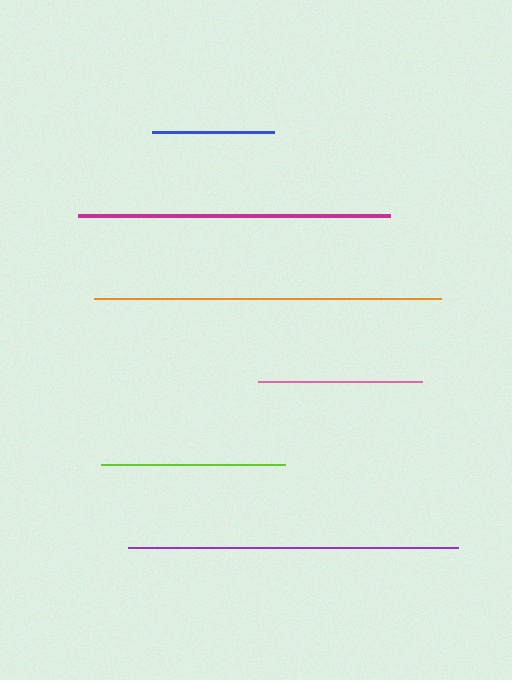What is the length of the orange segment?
The orange segment is approximately 347 pixels long.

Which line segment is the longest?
The orange line is the longest at approximately 347 pixels.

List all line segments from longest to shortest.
From longest to shortest: orange, purple, magenta, lime, pink, blue.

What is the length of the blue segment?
The blue segment is approximately 122 pixels long.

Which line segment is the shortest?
The blue line is the shortest at approximately 122 pixels.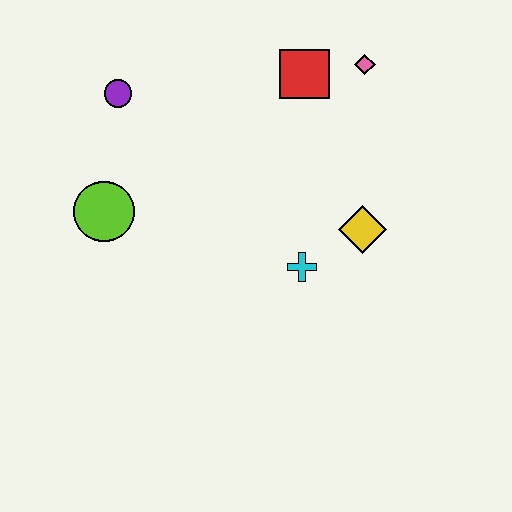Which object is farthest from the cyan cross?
The purple circle is farthest from the cyan cross.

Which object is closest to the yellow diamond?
The cyan cross is closest to the yellow diamond.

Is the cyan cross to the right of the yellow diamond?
No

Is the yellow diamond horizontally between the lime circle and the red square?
No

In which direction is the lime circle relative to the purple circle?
The lime circle is below the purple circle.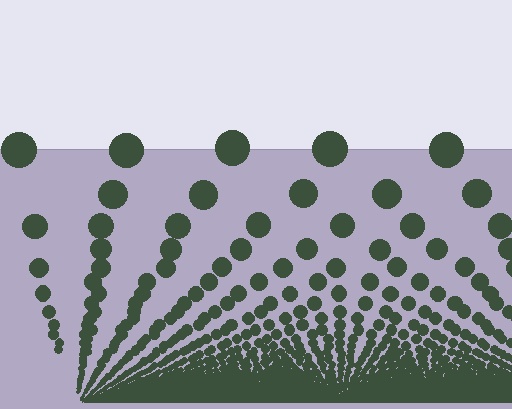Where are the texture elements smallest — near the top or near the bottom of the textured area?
Near the bottom.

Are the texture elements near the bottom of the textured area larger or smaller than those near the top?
Smaller. The gradient is inverted — elements near the bottom are smaller and denser.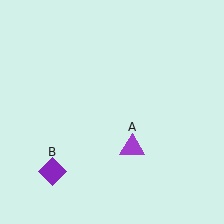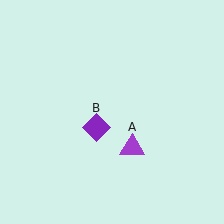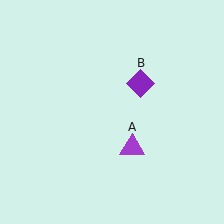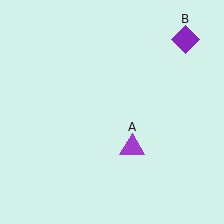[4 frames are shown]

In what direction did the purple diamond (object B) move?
The purple diamond (object B) moved up and to the right.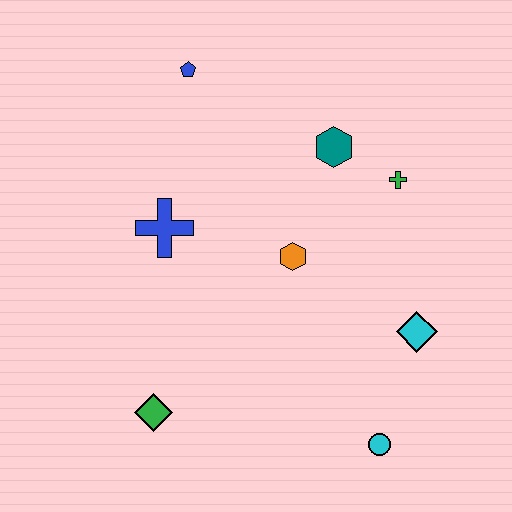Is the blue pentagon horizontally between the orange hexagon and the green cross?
No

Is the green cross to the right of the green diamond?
Yes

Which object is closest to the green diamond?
The blue cross is closest to the green diamond.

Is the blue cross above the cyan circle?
Yes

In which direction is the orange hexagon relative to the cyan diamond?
The orange hexagon is to the left of the cyan diamond.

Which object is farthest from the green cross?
The green diamond is farthest from the green cross.